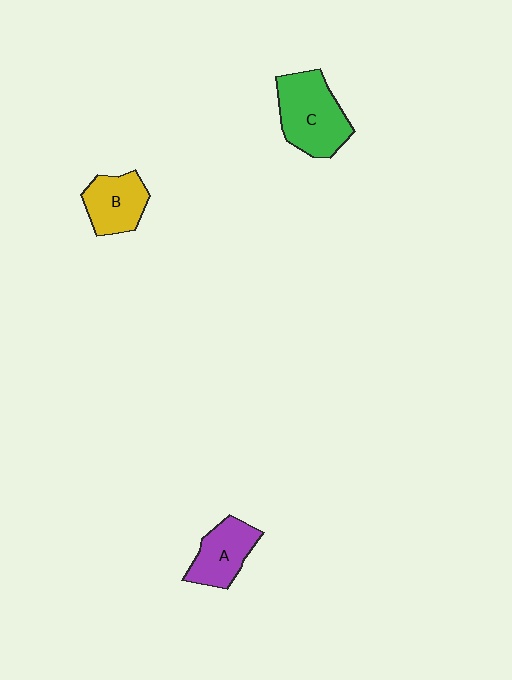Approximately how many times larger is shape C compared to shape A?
Approximately 1.5 times.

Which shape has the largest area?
Shape C (green).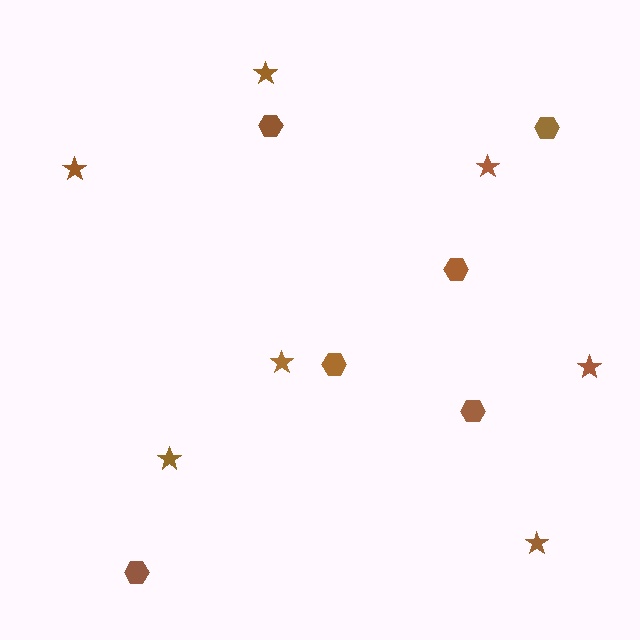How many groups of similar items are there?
There are 2 groups: one group of hexagons (6) and one group of stars (7).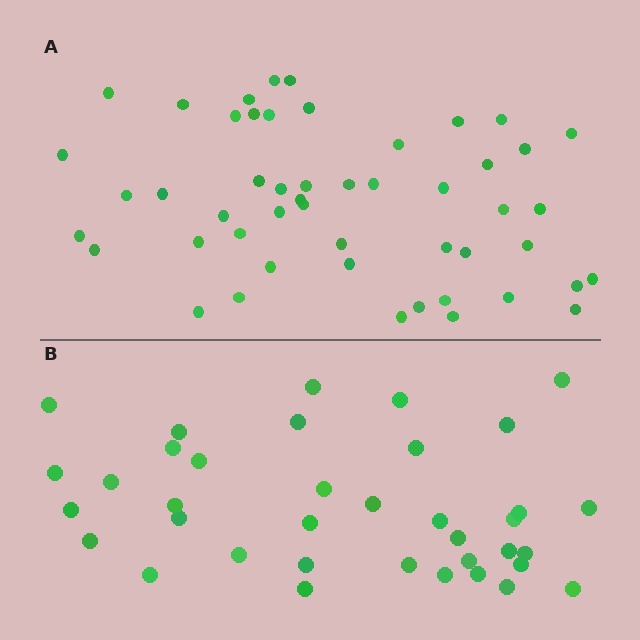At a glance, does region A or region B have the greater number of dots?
Region A (the top region) has more dots.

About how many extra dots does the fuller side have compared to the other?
Region A has approximately 15 more dots than region B.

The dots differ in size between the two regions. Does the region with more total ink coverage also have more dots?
No. Region B has more total ink coverage because its dots are larger, but region A actually contains more individual dots. Total area can be misleading — the number of items is what matters here.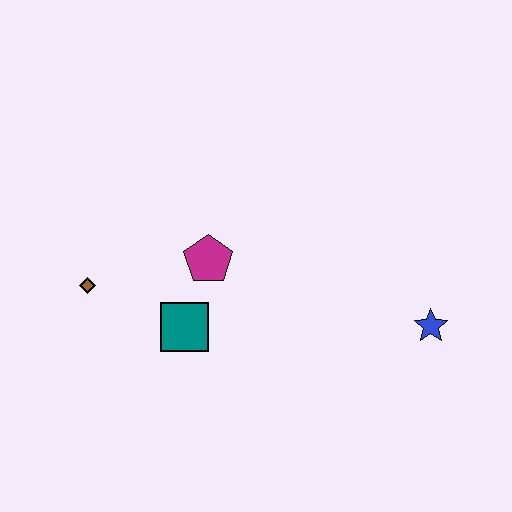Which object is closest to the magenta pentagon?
The teal square is closest to the magenta pentagon.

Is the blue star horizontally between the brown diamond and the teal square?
No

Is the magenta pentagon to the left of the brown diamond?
No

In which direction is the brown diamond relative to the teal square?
The brown diamond is to the left of the teal square.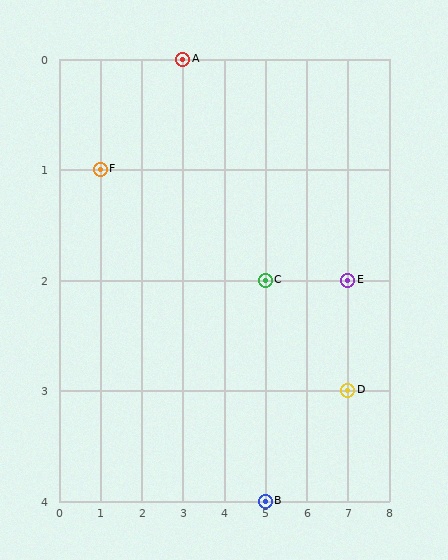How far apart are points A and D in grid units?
Points A and D are 4 columns and 3 rows apart (about 5.0 grid units diagonally).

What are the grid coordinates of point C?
Point C is at grid coordinates (5, 2).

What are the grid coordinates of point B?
Point B is at grid coordinates (5, 4).